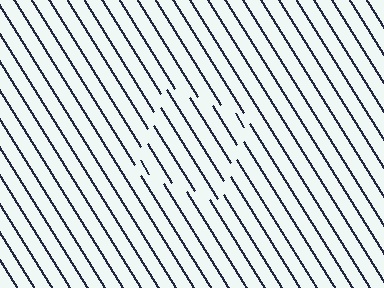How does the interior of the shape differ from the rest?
The interior of the shape contains the same grating, shifted by half a period — the contour is defined by the phase discontinuity where line-ends from the inner and outer gratings abut.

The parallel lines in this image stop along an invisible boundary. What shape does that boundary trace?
An illusory square. The interior of the shape contains the same grating, shifted by half a period — the contour is defined by the phase discontinuity where line-ends from the inner and outer gratings abut.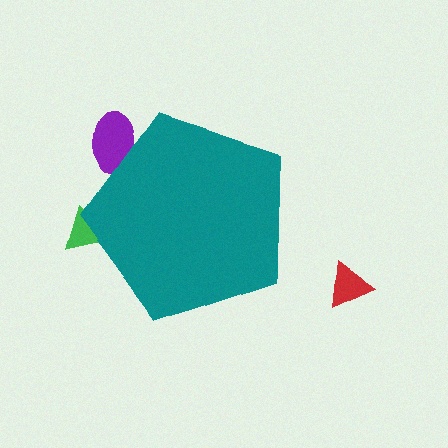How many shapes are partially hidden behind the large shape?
2 shapes are partially hidden.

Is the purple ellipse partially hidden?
Yes, the purple ellipse is partially hidden behind the teal pentagon.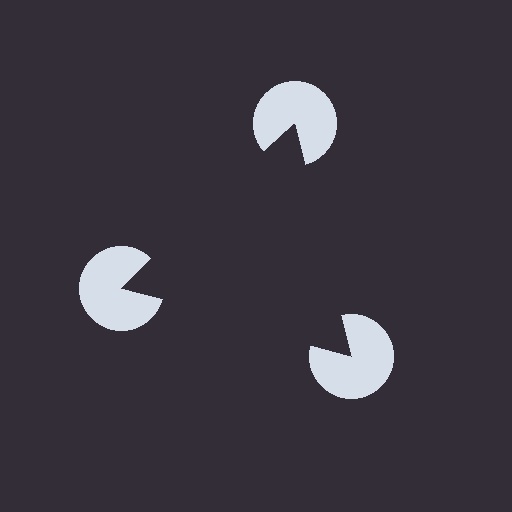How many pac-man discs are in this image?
There are 3 — one at each vertex of the illusory triangle.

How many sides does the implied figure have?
3 sides.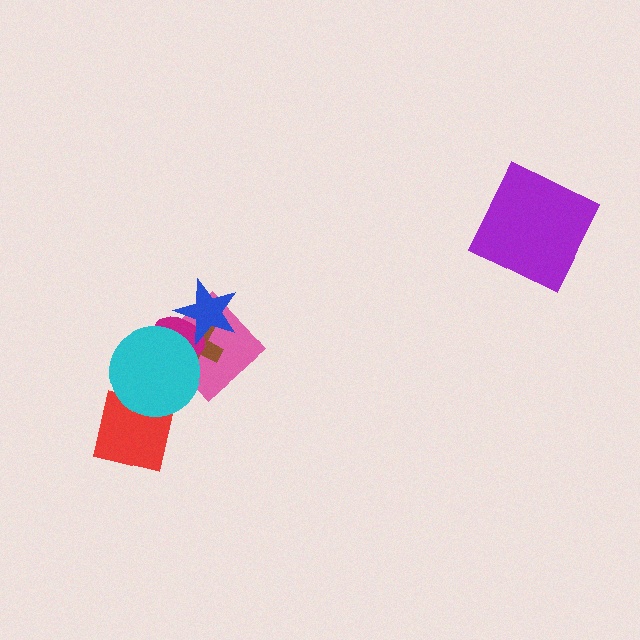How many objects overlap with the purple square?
0 objects overlap with the purple square.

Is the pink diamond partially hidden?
Yes, it is partially covered by another shape.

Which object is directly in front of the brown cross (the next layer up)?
The magenta ellipse is directly in front of the brown cross.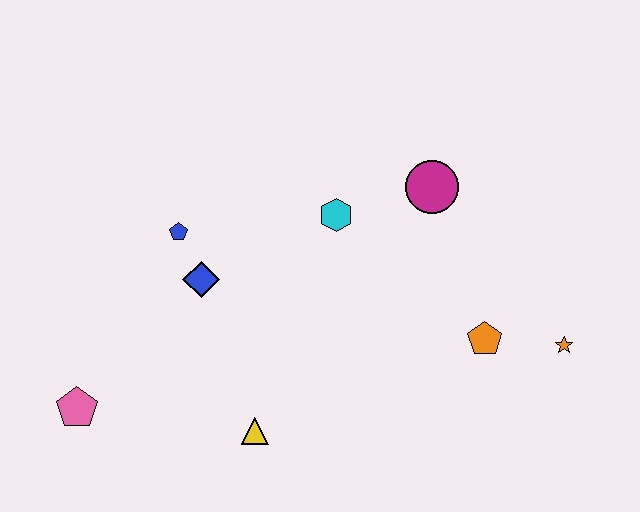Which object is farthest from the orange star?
The pink pentagon is farthest from the orange star.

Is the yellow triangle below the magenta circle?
Yes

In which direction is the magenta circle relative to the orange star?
The magenta circle is above the orange star.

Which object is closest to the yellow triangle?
The blue diamond is closest to the yellow triangle.